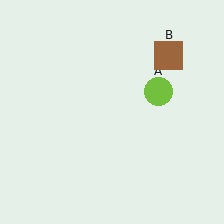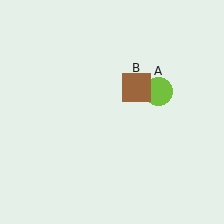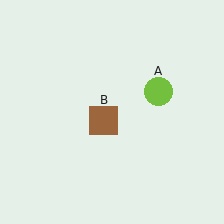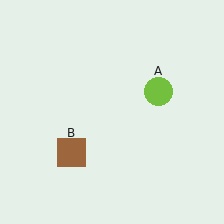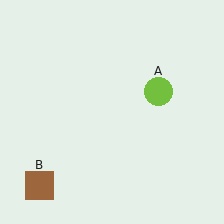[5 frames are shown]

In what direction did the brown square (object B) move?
The brown square (object B) moved down and to the left.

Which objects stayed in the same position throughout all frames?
Lime circle (object A) remained stationary.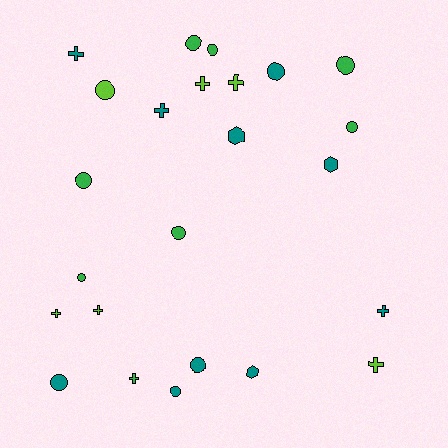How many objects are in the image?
There are 24 objects.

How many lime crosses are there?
There are 5 lime crosses.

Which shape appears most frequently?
Circle, with 12 objects.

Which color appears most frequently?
Teal, with 10 objects.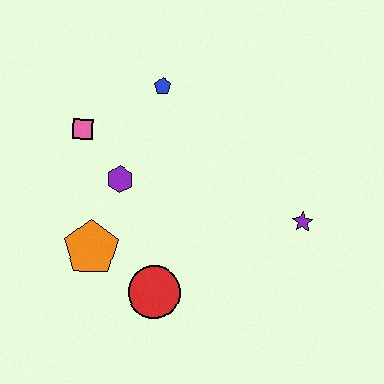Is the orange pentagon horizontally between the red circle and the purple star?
No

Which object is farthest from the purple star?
The pink square is farthest from the purple star.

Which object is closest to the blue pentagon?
The pink square is closest to the blue pentagon.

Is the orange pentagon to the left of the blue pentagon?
Yes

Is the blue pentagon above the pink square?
Yes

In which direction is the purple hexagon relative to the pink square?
The purple hexagon is below the pink square.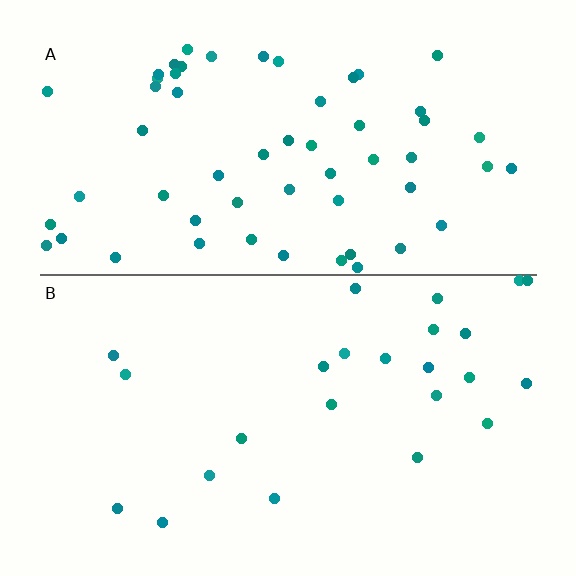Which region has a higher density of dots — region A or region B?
A (the top).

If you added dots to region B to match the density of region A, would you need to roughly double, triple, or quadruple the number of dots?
Approximately double.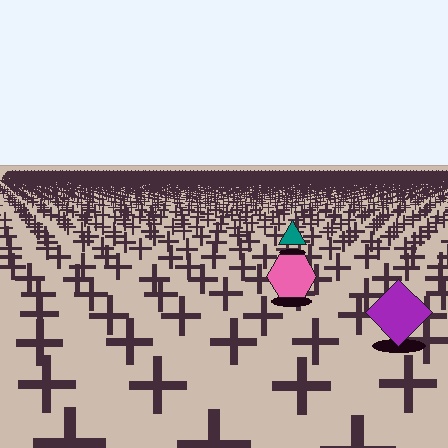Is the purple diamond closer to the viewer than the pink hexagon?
Yes. The purple diamond is closer — you can tell from the texture gradient: the ground texture is coarser near it.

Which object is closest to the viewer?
The purple diamond is closest. The texture marks near it are larger and more spread out.